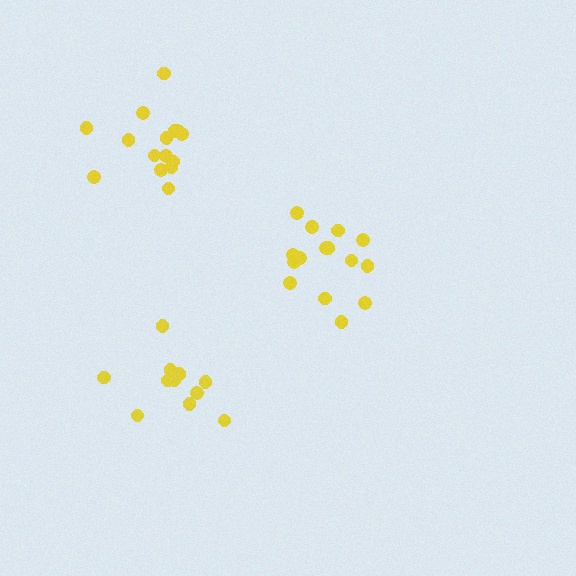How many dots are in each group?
Group 1: 15 dots, Group 2: 11 dots, Group 3: 15 dots (41 total).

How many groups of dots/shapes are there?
There are 3 groups.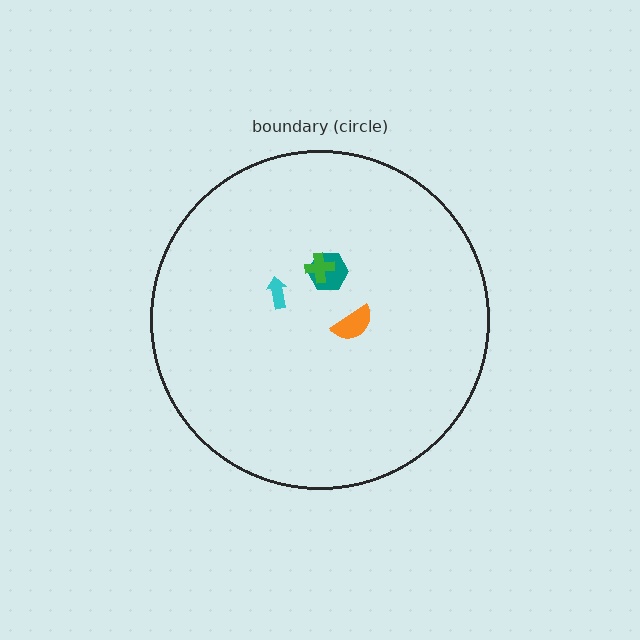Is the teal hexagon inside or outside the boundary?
Inside.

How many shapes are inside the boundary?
4 inside, 0 outside.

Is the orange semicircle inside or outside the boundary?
Inside.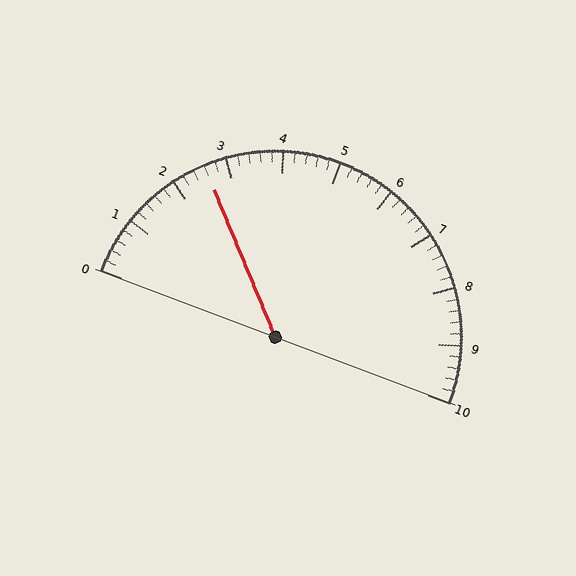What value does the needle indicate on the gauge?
The needle indicates approximately 2.6.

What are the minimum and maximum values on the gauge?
The gauge ranges from 0 to 10.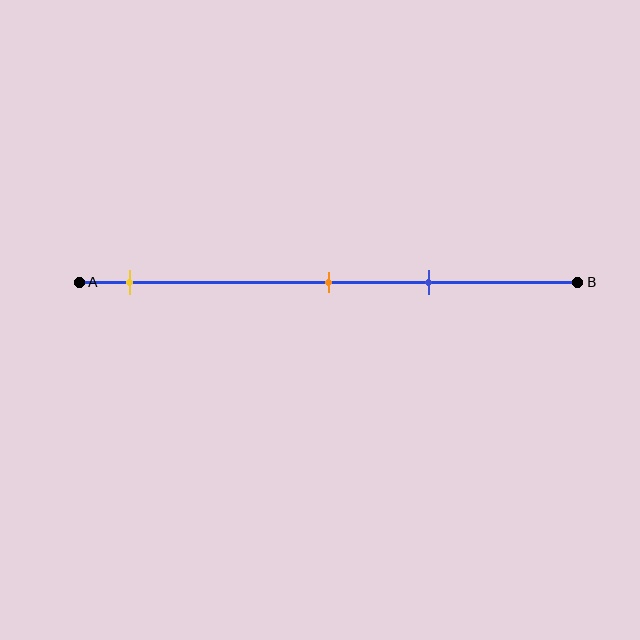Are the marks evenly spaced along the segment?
No, the marks are not evenly spaced.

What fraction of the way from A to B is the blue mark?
The blue mark is approximately 70% (0.7) of the way from A to B.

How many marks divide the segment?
There are 3 marks dividing the segment.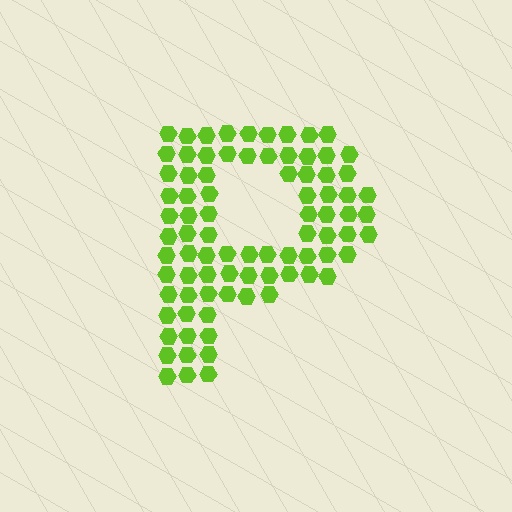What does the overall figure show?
The overall figure shows the letter P.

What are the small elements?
The small elements are hexagons.